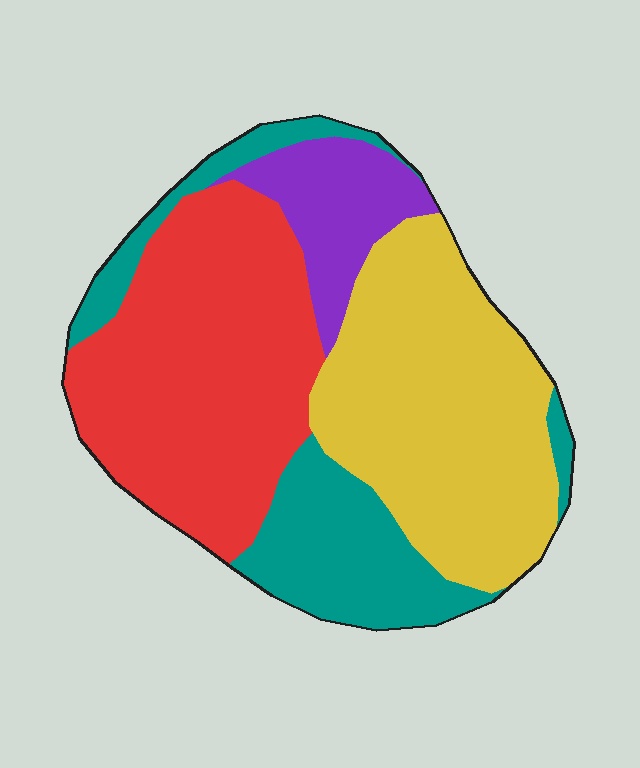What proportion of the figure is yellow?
Yellow covers around 35% of the figure.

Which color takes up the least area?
Purple, at roughly 10%.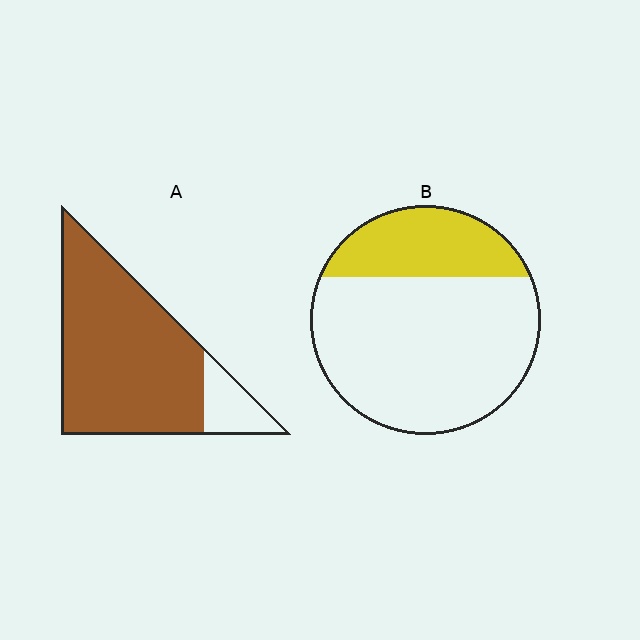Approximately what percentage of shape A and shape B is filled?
A is approximately 85% and B is approximately 25%.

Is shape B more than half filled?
No.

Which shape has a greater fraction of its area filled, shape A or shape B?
Shape A.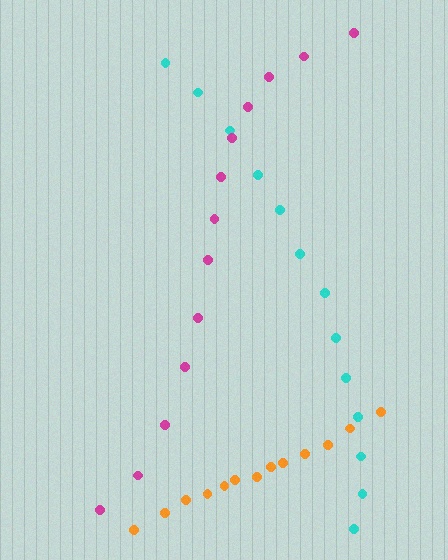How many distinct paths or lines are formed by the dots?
There are 3 distinct paths.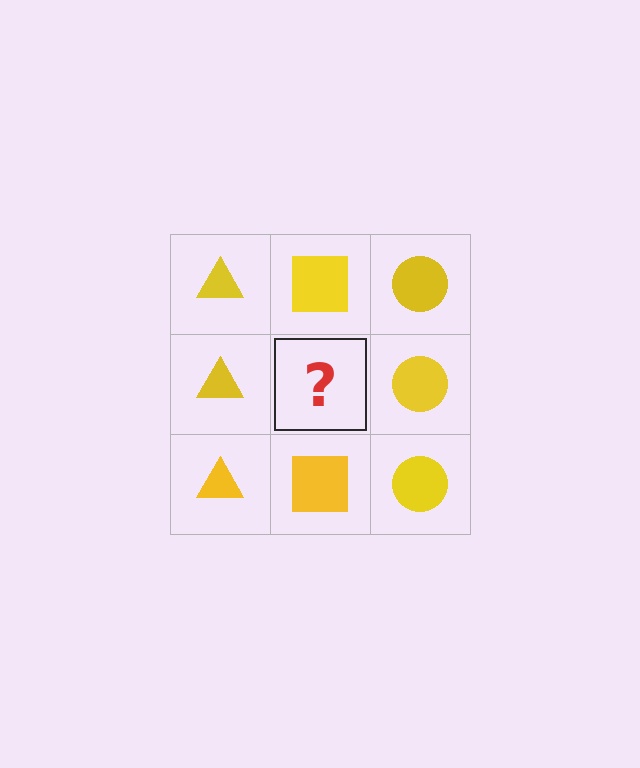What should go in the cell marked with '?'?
The missing cell should contain a yellow square.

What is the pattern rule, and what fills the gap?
The rule is that each column has a consistent shape. The gap should be filled with a yellow square.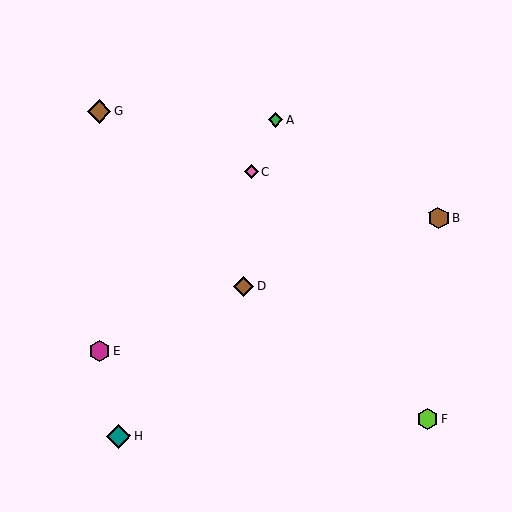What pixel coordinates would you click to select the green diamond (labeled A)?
Click at (276, 120) to select the green diamond A.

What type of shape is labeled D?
Shape D is a brown diamond.